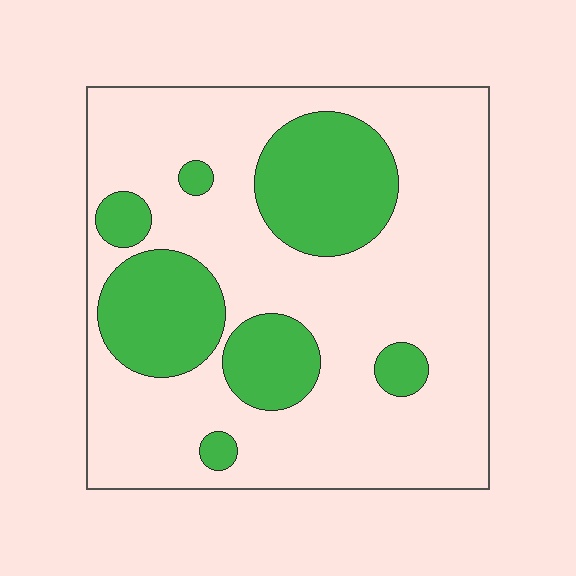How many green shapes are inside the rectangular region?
7.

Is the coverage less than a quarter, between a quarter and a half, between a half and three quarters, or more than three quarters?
Between a quarter and a half.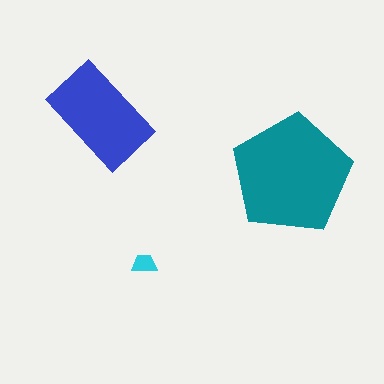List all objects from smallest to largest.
The cyan trapezoid, the blue rectangle, the teal pentagon.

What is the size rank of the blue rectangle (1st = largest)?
2nd.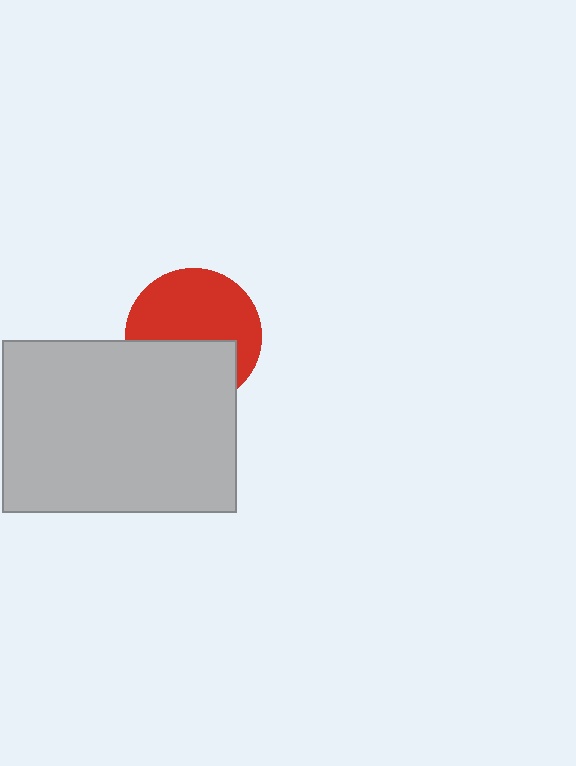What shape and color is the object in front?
The object in front is a light gray rectangle.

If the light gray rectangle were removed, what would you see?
You would see the complete red circle.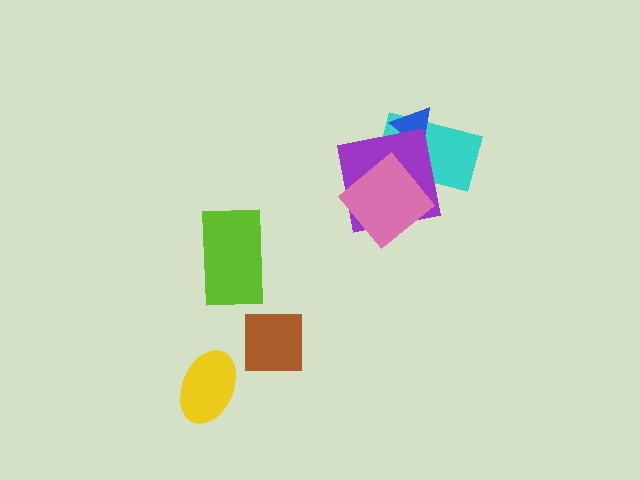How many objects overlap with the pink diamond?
2 objects overlap with the pink diamond.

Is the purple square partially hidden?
Yes, it is partially covered by another shape.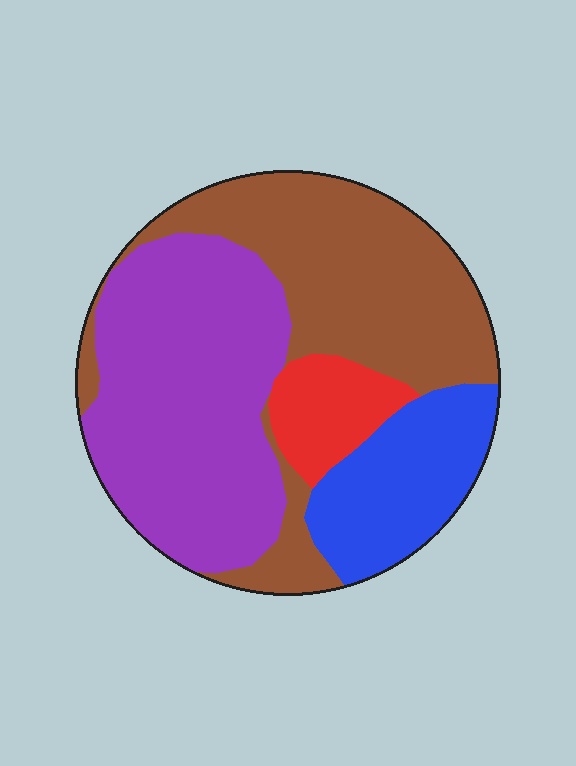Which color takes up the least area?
Red, at roughly 10%.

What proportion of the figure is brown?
Brown takes up about three eighths (3/8) of the figure.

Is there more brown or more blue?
Brown.